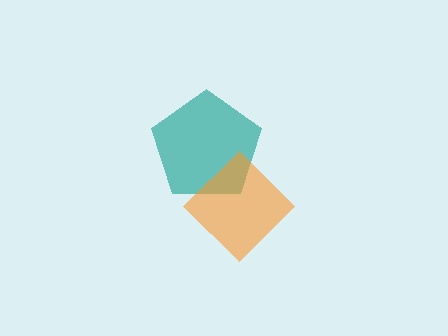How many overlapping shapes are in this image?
There are 2 overlapping shapes in the image.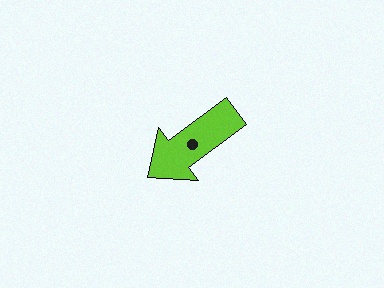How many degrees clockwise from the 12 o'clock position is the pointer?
Approximately 233 degrees.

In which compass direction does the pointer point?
Southwest.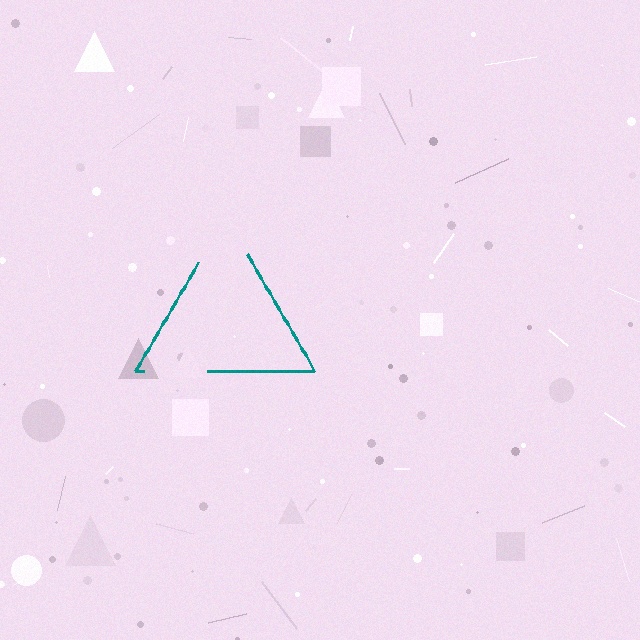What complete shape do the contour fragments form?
The contour fragments form a triangle.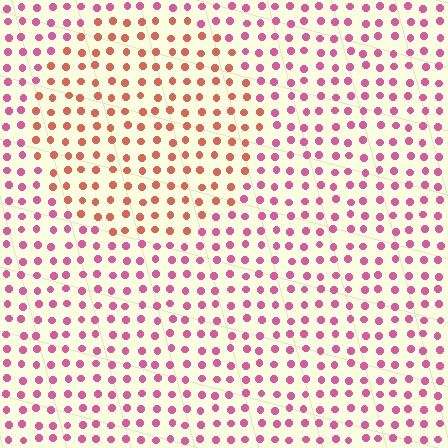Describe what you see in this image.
The image is filled with small pink elements in a uniform arrangement. A circle-shaped region is visible where the elements are tinted to a slightly different hue, forming a subtle color boundary.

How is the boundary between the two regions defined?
The boundary is defined purely by a slight shift in hue (about 41 degrees). Spacing, size, and orientation are identical on both sides.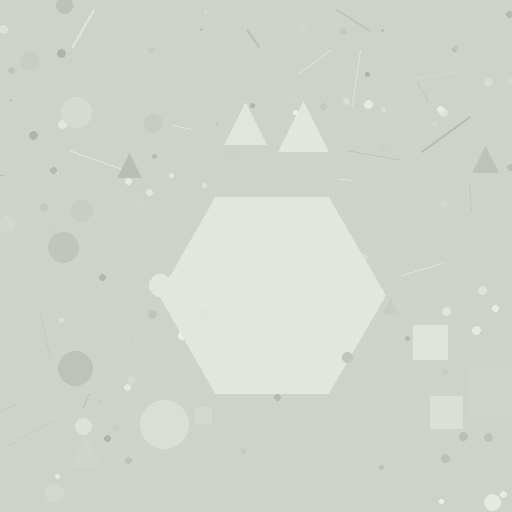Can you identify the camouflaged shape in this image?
The camouflaged shape is a hexagon.